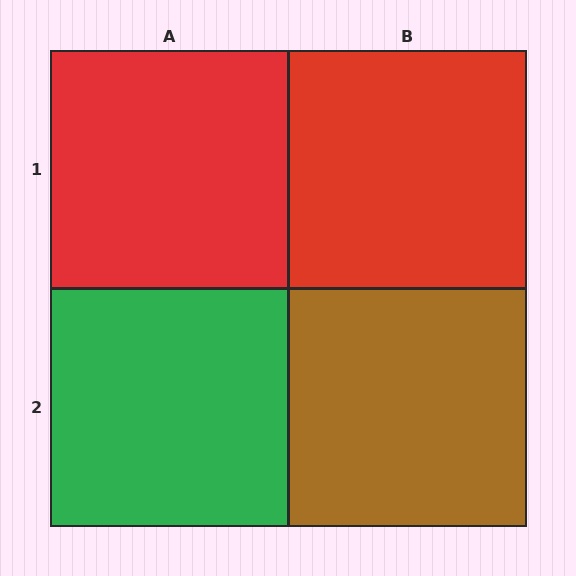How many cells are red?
2 cells are red.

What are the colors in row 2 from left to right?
Green, brown.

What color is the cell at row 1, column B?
Red.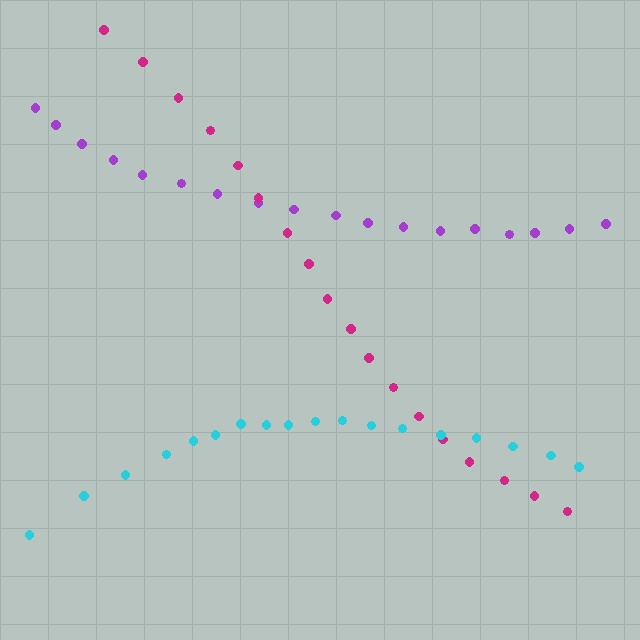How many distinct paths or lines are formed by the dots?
There are 3 distinct paths.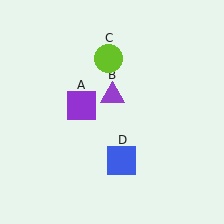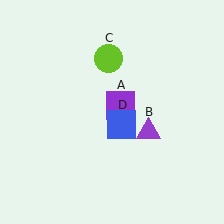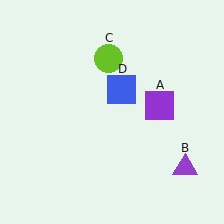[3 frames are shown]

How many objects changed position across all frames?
3 objects changed position: purple square (object A), purple triangle (object B), blue square (object D).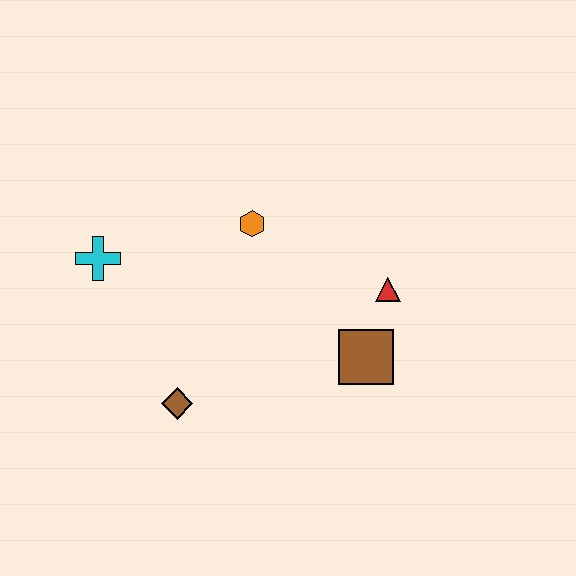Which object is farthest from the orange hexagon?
The brown diamond is farthest from the orange hexagon.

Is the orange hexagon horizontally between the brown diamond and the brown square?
Yes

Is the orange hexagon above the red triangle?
Yes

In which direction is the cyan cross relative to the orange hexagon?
The cyan cross is to the left of the orange hexagon.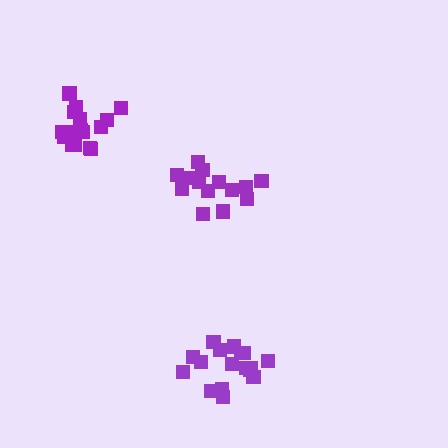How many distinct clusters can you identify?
There are 3 distinct clusters.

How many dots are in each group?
Group 1: 16 dots, Group 2: 18 dots, Group 3: 14 dots (48 total).